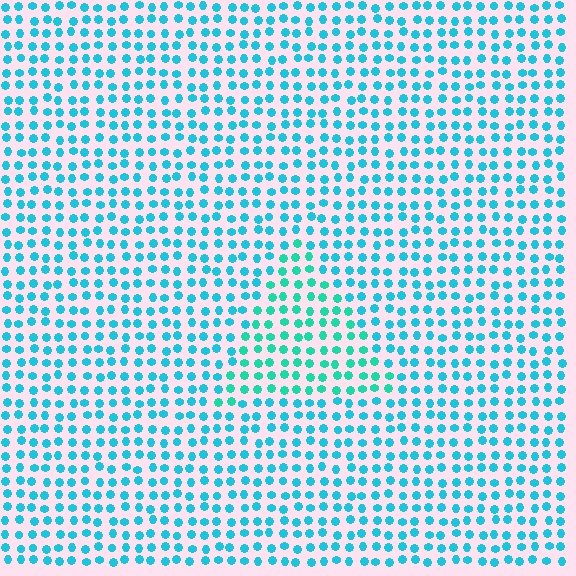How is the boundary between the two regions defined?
The boundary is defined purely by a slight shift in hue (about 23 degrees). Spacing, size, and orientation are identical on both sides.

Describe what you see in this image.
The image is filled with small cyan elements in a uniform arrangement. A triangle-shaped region is visible where the elements are tinted to a slightly different hue, forming a subtle color boundary.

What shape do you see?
I see a triangle.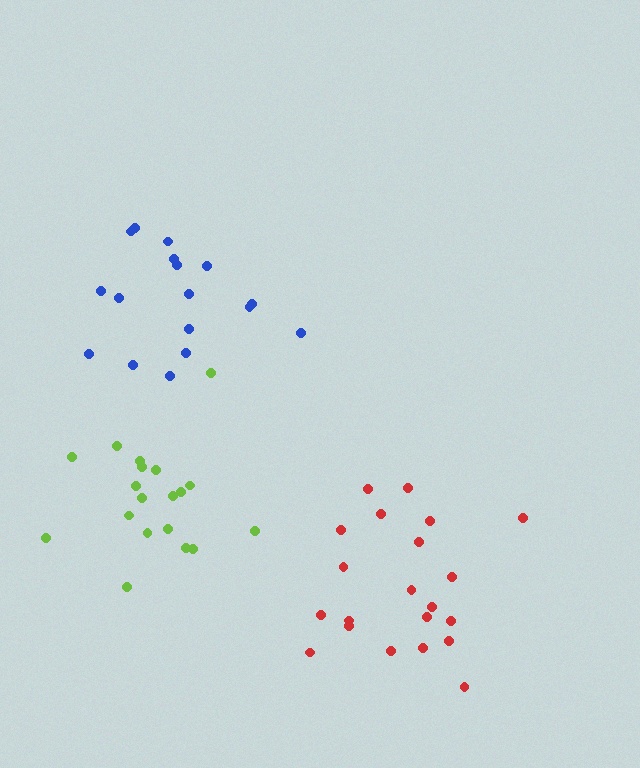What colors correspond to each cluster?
The clusters are colored: lime, blue, red.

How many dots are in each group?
Group 1: 19 dots, Group 2: 17 dots, Group 3: 21 dots (57 total).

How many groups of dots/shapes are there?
There are 3 groups.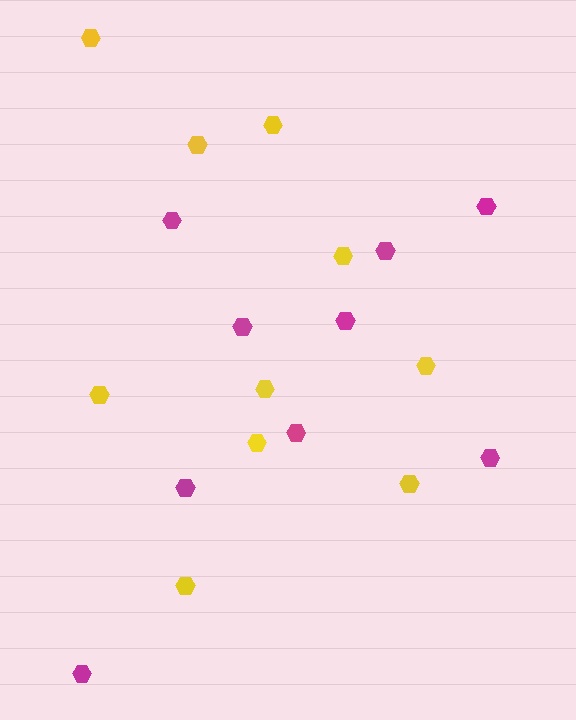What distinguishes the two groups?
There are 2 groups: one group of yellow hexagons (10) and one group of magenta hexagons (9).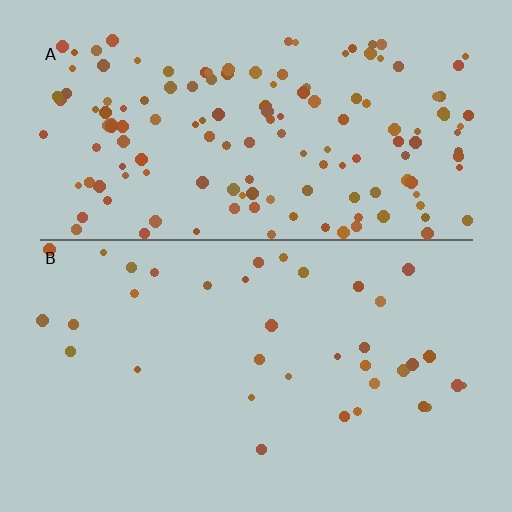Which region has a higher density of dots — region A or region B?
A (the top).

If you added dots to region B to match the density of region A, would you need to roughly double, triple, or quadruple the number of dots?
Approximately quadruple.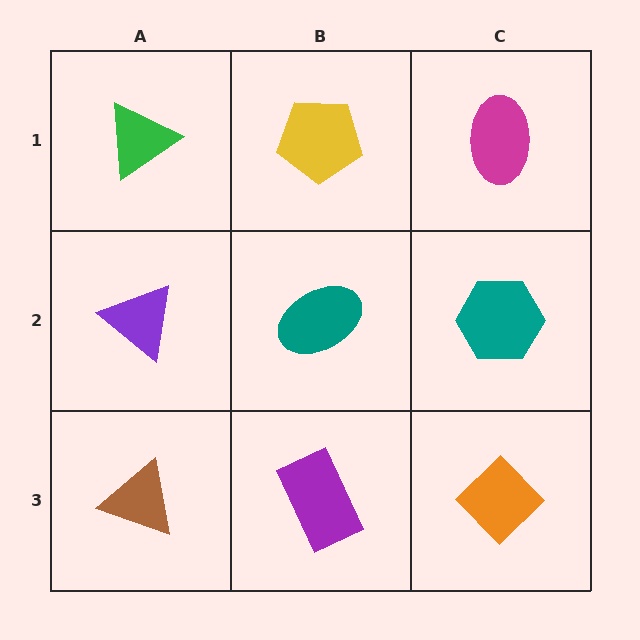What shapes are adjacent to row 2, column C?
A magenta ellipse (row 1, column C), an orange diamond (row 3, column C), a teal ellipse (row 2, column B).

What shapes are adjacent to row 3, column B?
A teal ellipse (row 2, column B), a brown triangle (row 3, column A), an orange diamond (row 3, column C).